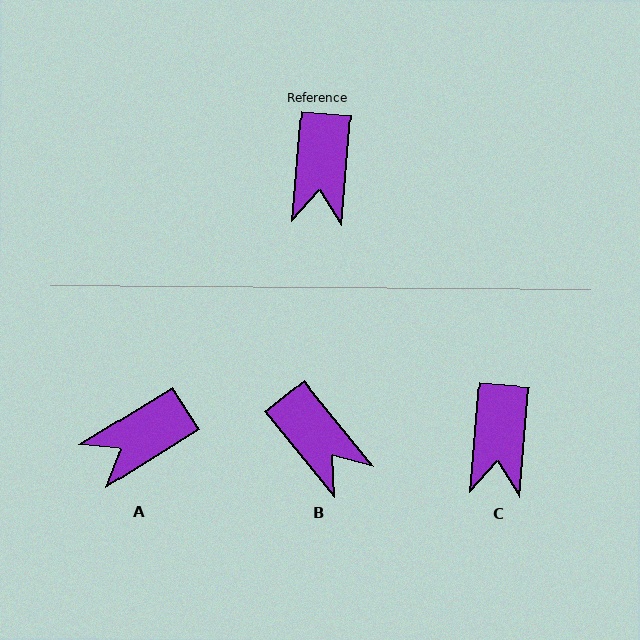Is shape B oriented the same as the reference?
No, it is off by about 44 degrees.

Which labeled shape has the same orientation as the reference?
C.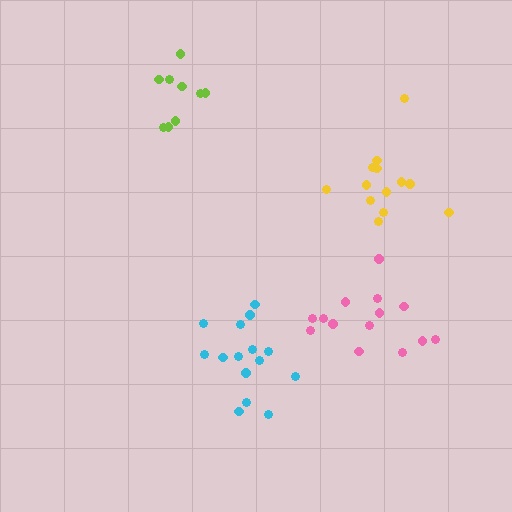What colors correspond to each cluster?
The clusters are colored: yellow, lime, pink, cyan.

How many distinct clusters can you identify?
There are 4 distinct clusters.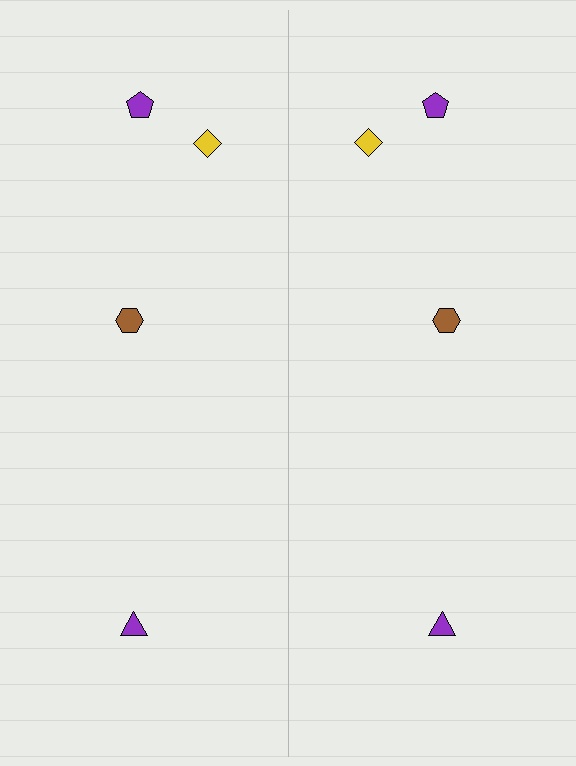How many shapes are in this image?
There are 8 shapes in this image.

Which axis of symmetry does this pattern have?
The pattern has a vertical axis of symmetry running through the center of the image.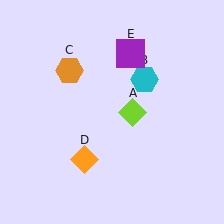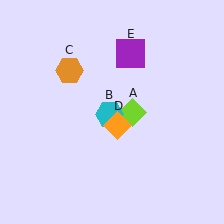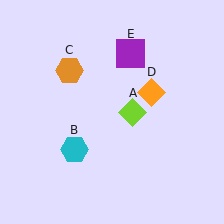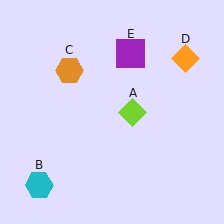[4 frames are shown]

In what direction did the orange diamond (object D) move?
The orange diamond (object D) moved up and to the right.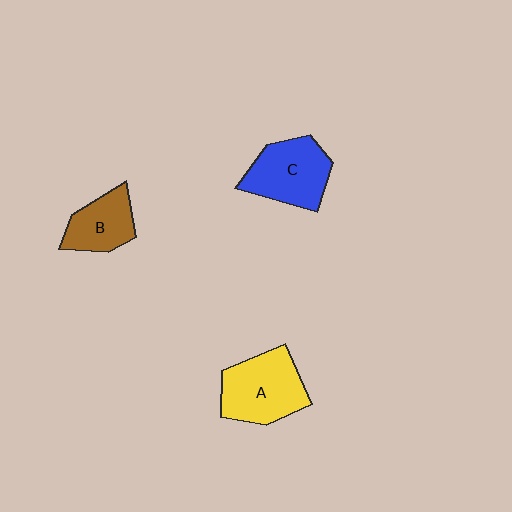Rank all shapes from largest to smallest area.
From largest to smallest: A (yellow), C (blue), B (brown).